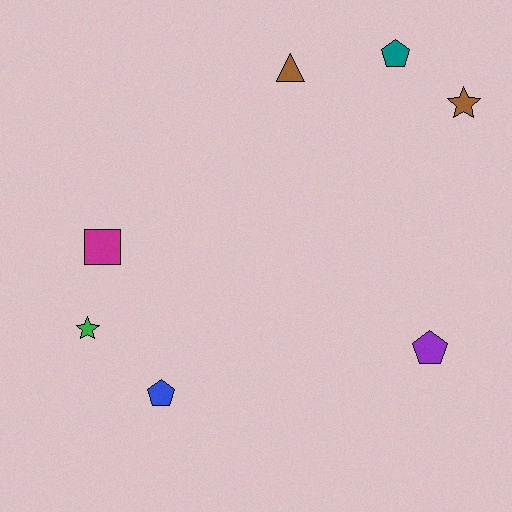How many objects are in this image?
There are 7 objects.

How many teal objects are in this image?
There is 1 teal object.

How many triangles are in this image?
There is 1 triangle.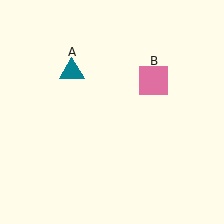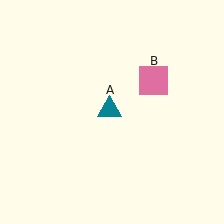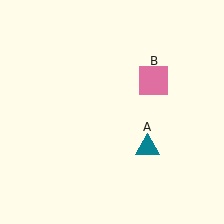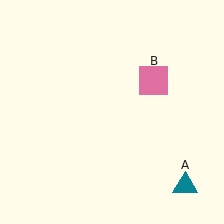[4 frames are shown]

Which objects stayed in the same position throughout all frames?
Pink square (object B) remained stationary.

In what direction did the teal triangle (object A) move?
The teal triangle (object A) moved down and to the right.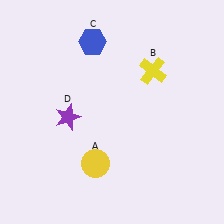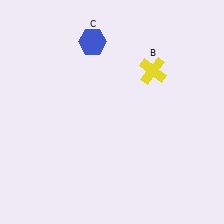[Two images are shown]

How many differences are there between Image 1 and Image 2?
There are 2 differences between the two images.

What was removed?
The purple star (D), the yellow circle (A) were removed in Image 2.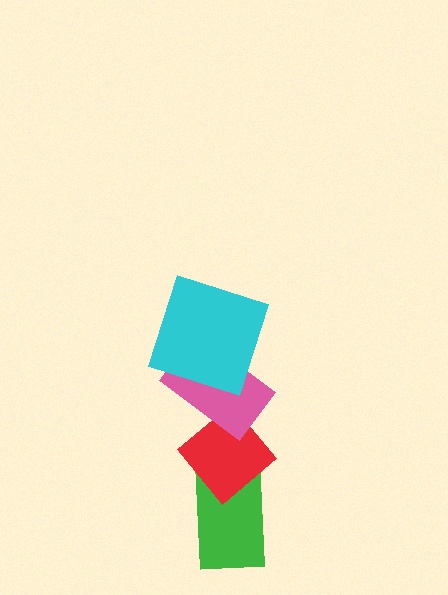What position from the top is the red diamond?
The red diamond is 3rd from the top.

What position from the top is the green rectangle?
The green rectangle is 4th from the top.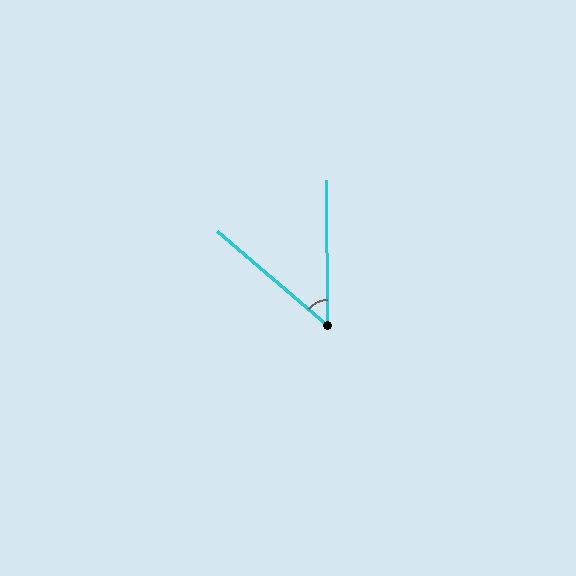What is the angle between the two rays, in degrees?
Approximately 49 degrees.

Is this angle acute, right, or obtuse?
It is acute.